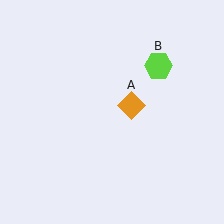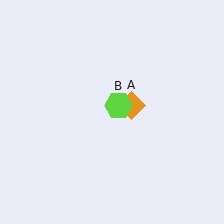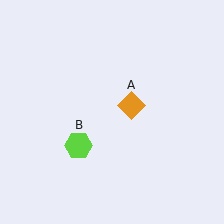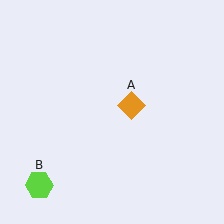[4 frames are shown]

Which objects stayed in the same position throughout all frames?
Orange diamond (object A) remained stationary.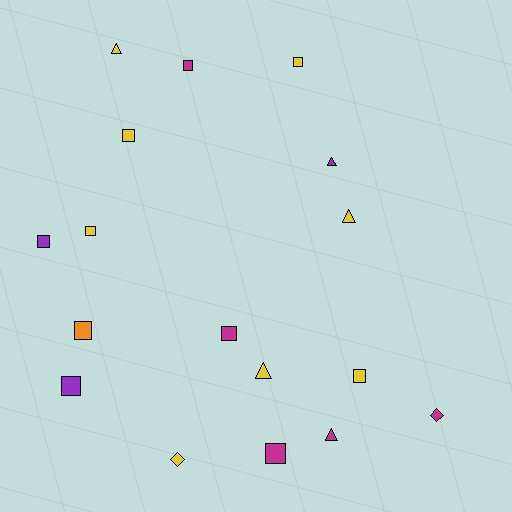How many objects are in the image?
There are 17 objects.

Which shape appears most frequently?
Square, with 10 objects.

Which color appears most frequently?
Yellow, with 8 objects.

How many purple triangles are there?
There is 1 purple triangle.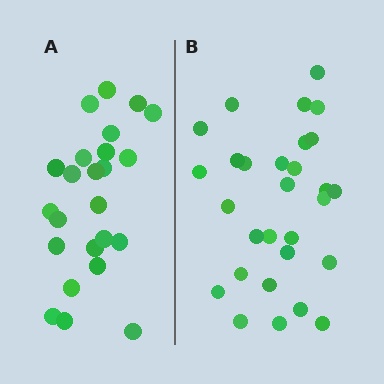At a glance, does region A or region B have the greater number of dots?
Region B (the right region) has more dots.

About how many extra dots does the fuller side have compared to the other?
Region B has about 5 more dots than region A.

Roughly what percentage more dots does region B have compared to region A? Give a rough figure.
About 20% more.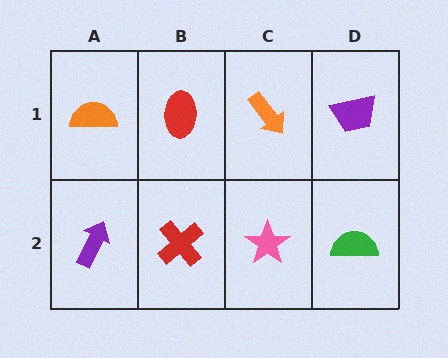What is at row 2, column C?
A pink star.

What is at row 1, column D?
A purple trapezoid.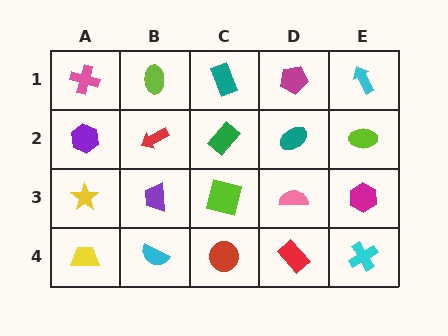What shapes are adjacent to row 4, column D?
A pink semicircle (row 3, column D), a red circle (row 4, column C), a cyan cross (row 4, column E).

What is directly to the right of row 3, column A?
A purple trapezoid.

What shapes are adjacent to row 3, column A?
A purple hexagon (row 2, column A), a yellow trapezoid (row 4, column A), a purple trapezoid (row 3, column B).